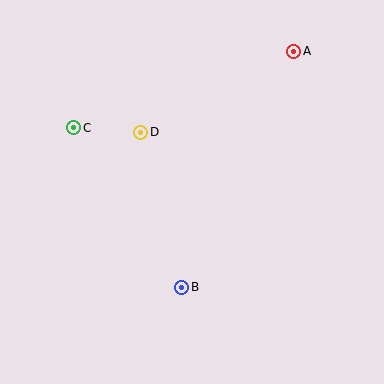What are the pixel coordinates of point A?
Point A is at (294, 51).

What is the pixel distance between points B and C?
The distance between B and C is 193 pixels.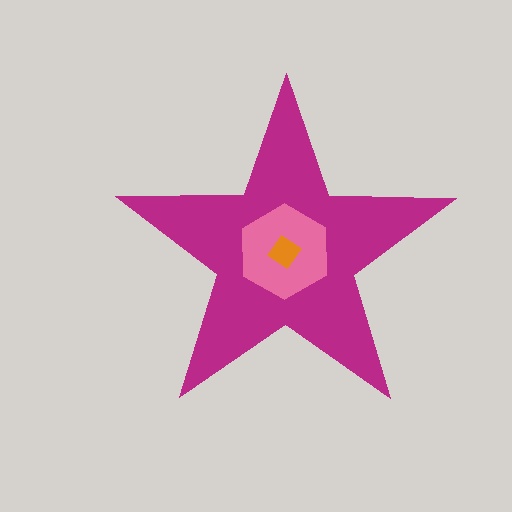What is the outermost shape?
The magenta star.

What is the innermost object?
The orange diamond.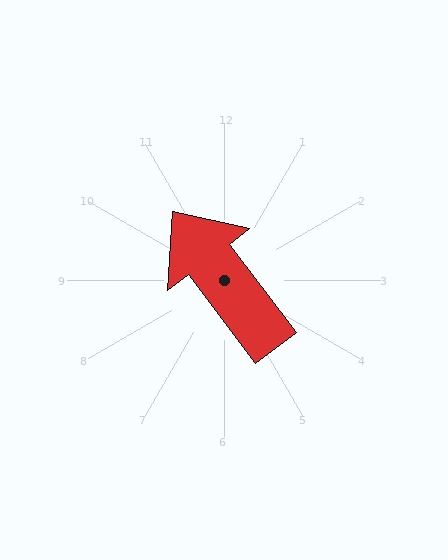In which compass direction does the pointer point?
Northwest.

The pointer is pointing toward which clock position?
Roughly 11 o'clock.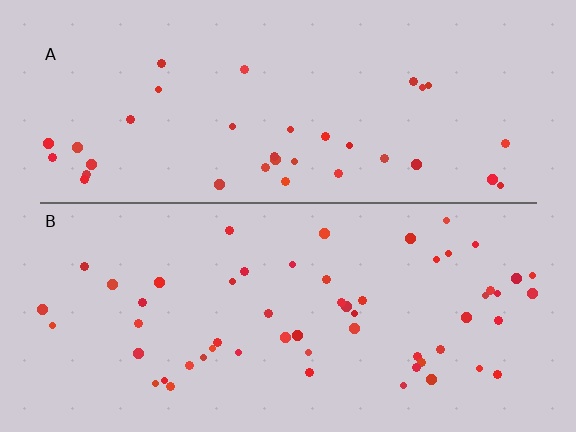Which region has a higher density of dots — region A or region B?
B (the bottom).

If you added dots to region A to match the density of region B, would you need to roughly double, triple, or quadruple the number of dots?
Approximately double.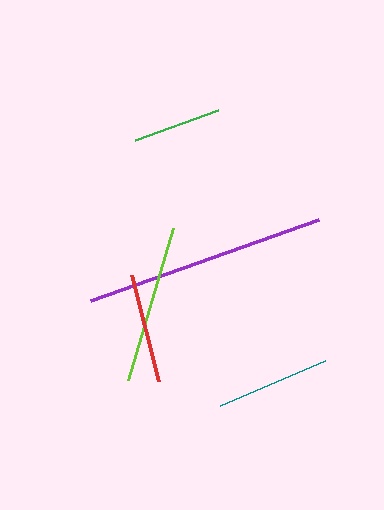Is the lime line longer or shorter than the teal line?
The lime line is longer than the teal line.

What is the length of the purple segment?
The purple segment is approximately 241 pixels long.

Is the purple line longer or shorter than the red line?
The purple line is longer than the red line.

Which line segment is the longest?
The purple line is the longest at approximately 241 pixels.